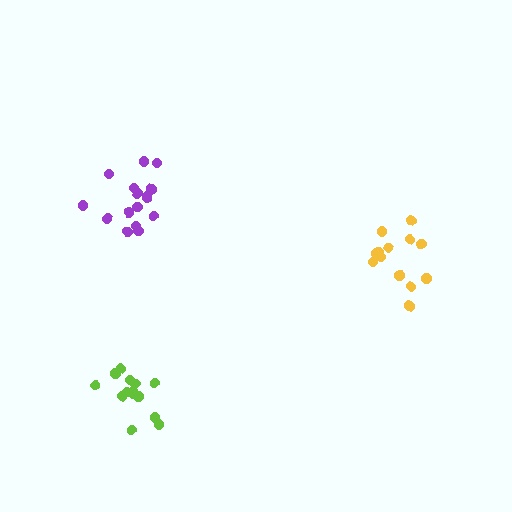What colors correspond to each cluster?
The clusters are colored: lime, yellow, purple.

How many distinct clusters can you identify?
There are 3 distinct clusters.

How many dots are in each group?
Group 1: 15 dots, Group 2: 13 dots, Group 3: 16 dots (44 total).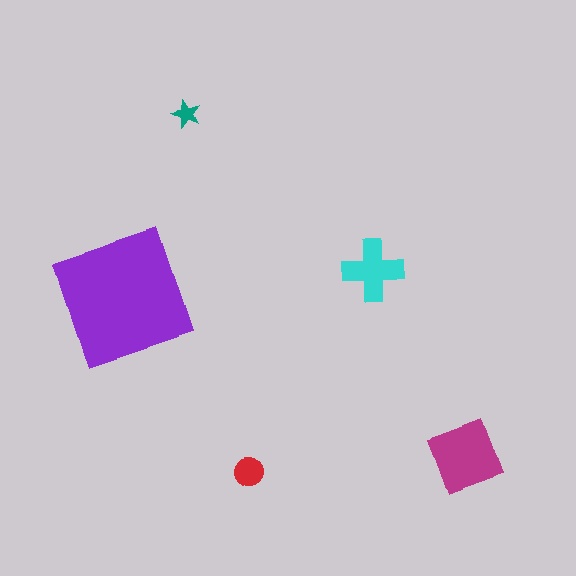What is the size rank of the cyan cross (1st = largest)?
3rd.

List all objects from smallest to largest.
The teal star, the red circle, the cyan cross, the magenta diamond, the purple square.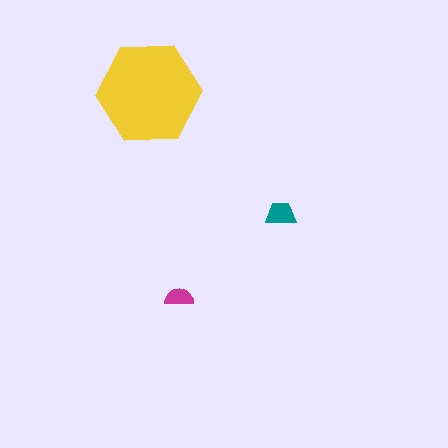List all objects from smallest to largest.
The magenta semicircle, the teal trapezoid, the yellow hexagon.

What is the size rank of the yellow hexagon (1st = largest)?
1st.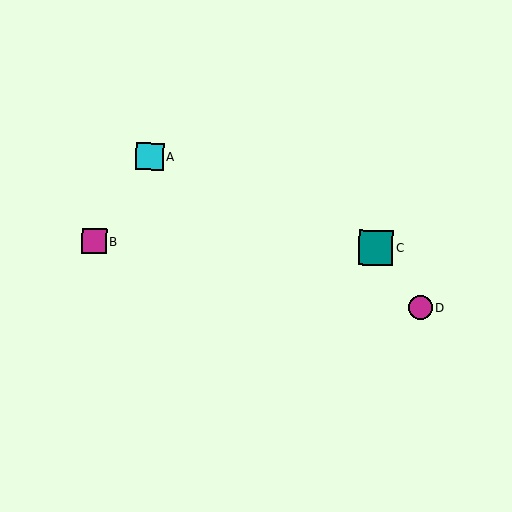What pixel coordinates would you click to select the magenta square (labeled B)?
Click at (94, 241) to select the magenta square B.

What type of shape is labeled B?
Shape B is a magenta square.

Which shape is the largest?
The teal square (labeled C) is the largest.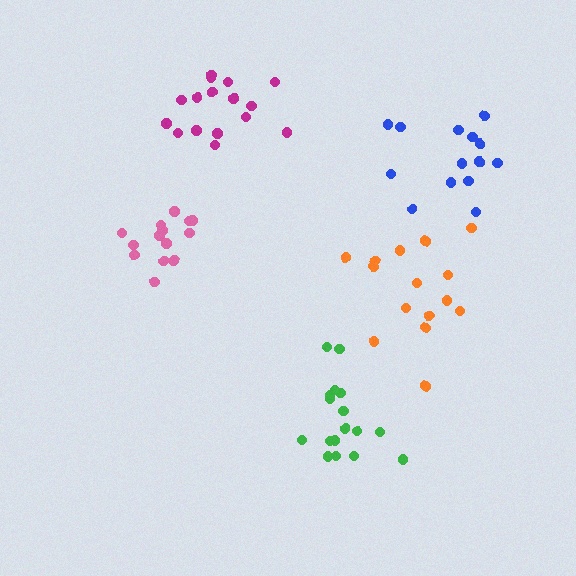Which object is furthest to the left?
The pink cluster is leftmost.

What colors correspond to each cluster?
The clusters are colored: green, orange, magenta, blue, pink.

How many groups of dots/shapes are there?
There are 5 groups.